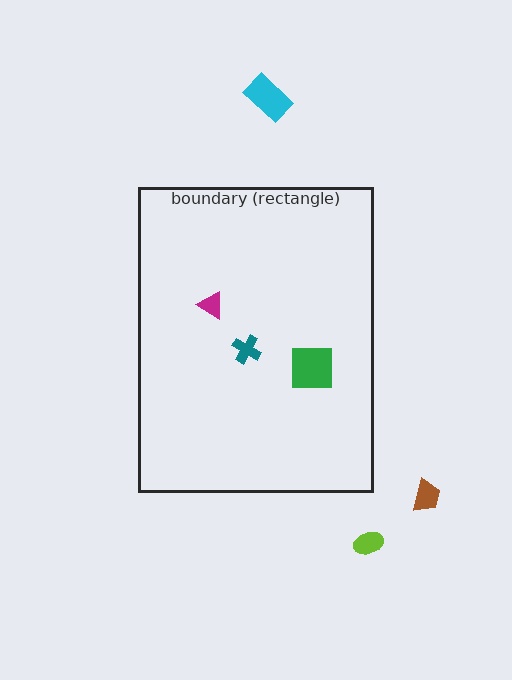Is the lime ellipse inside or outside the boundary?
Outside.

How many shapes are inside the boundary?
3 inside, 3 outside.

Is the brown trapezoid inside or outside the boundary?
Outside.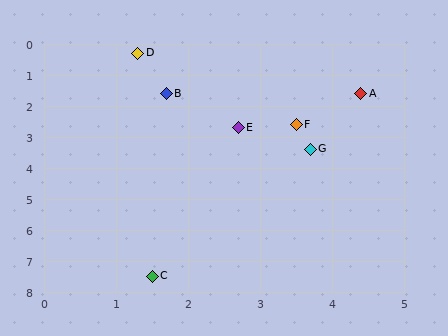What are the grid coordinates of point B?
Point B is at approximately (1.7, 1.6).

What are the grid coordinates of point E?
Point E is at approximately (2.7, 2.7).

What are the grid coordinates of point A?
Point A is at approximately (4.4, 1.6).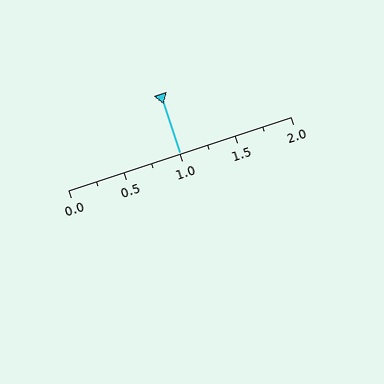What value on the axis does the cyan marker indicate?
The marker indicates approximately 1.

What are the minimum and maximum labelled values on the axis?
The axis runs from 0.0 to 2.0.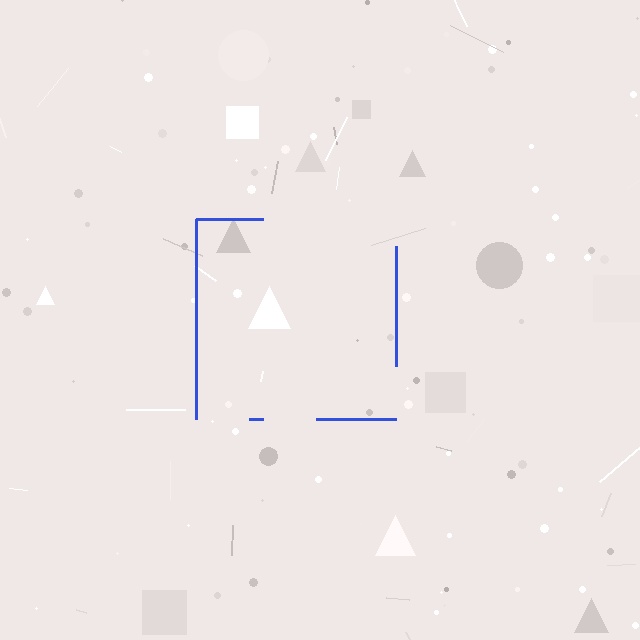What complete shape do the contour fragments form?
The contour fragments form a square.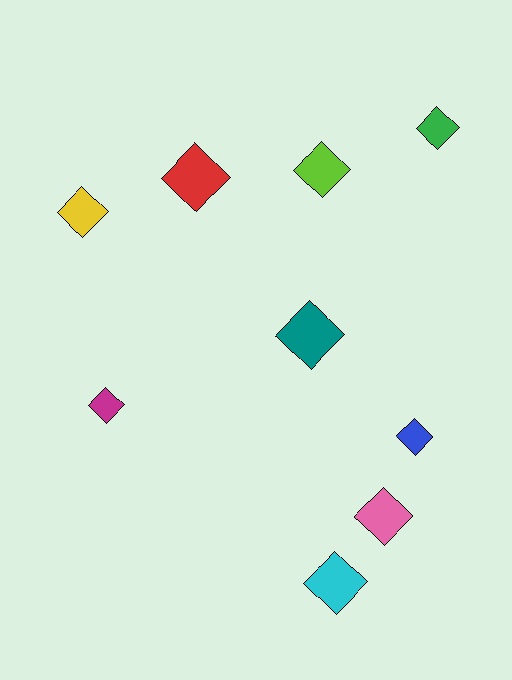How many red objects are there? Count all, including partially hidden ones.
There is 1 red object.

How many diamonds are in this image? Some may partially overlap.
There are 9 diamonds.